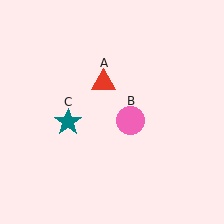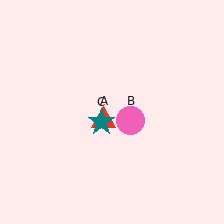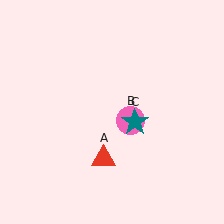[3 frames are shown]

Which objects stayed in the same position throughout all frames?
Pink circle (object B) remained stationary.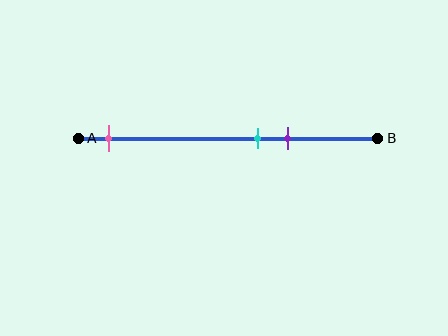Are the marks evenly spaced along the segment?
No, the marks are not evenly spaced.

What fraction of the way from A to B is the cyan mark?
The cyan mark is approximately 60% (0.6) of the way from A to B.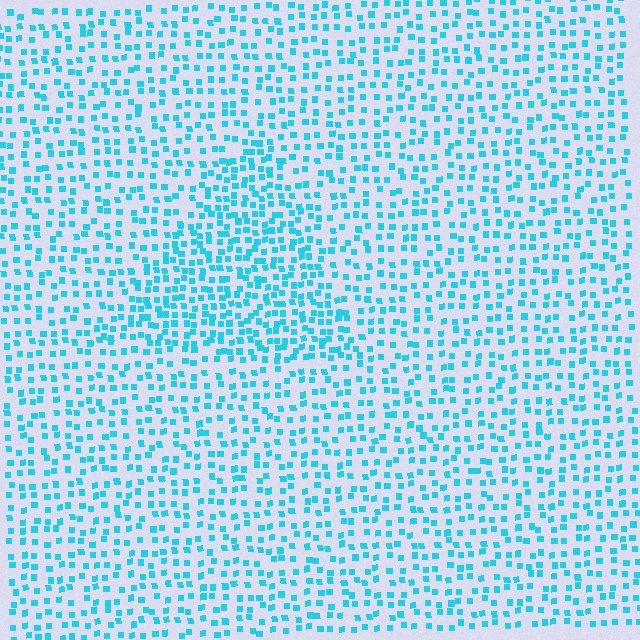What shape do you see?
I see a triangle.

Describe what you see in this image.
The image contains small cyan elements arranged at two different densities. A triangle-shaped region is visible where the elements are more densely packed than the surrounding area.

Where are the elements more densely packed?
The elements are more densely packed inside the triangle boundary.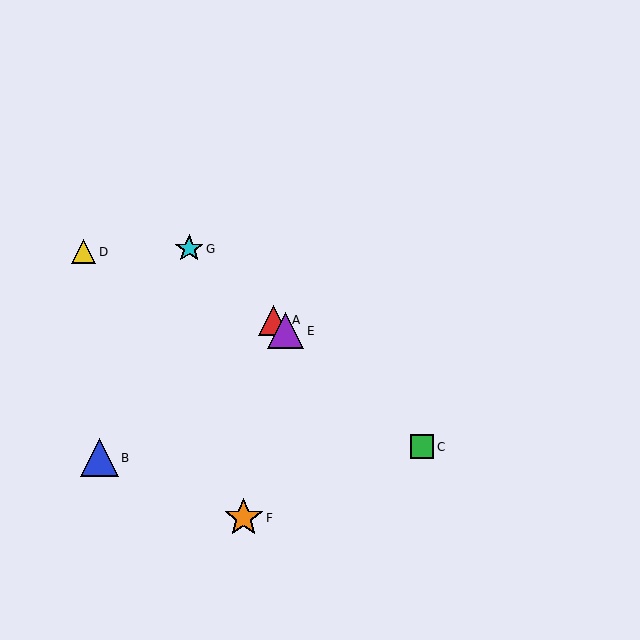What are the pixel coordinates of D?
Object D is at (83, 252).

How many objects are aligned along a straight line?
4 objects (A, C, E, G) are aligned along a straight line.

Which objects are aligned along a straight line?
Objects A, C, E, G are aligned along a straight line.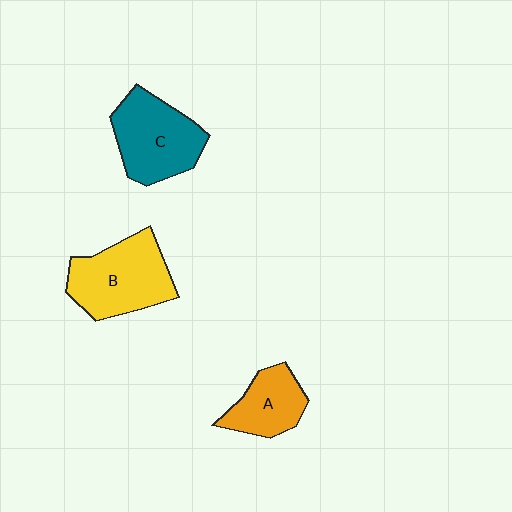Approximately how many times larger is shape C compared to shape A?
Approximately 1.5 times.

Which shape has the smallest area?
Shape A (orange).